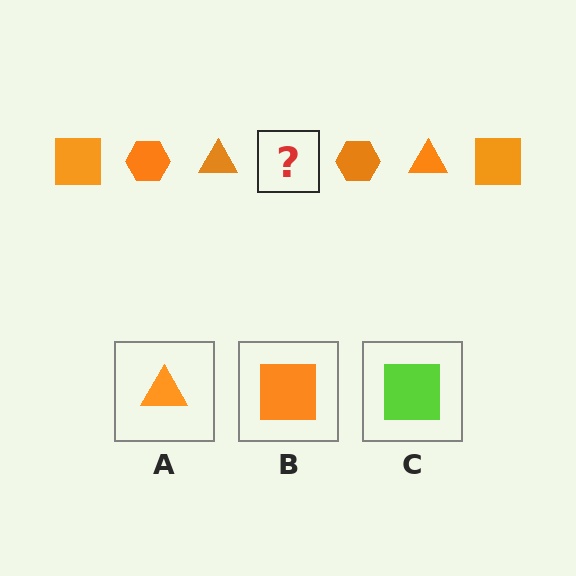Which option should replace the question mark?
Option B.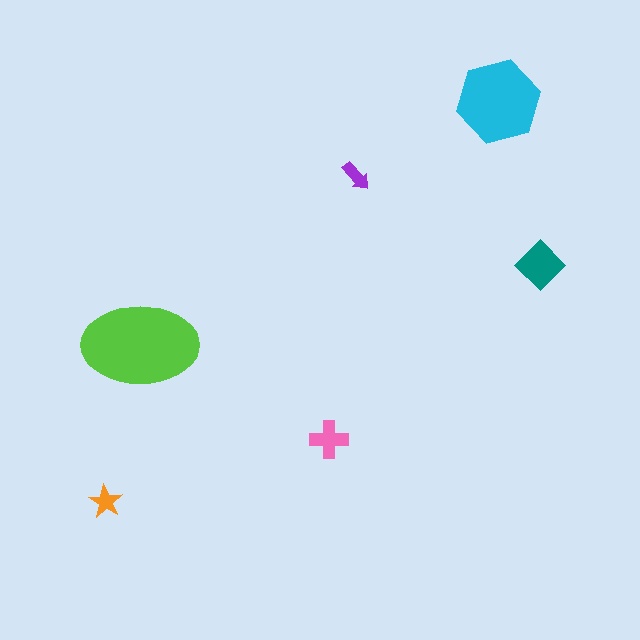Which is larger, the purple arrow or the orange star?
The orange star.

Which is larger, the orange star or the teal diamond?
The teal diamond.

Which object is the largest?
The lime ellipse.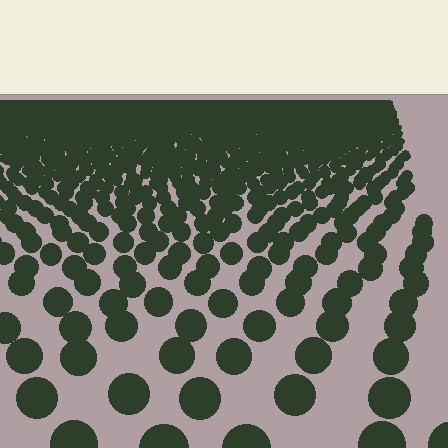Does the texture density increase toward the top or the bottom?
Density increases toward the top.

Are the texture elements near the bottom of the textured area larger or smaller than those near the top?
Larger. Near the bottom, elements are closer to the viewer and appear at a bigger on-screen size.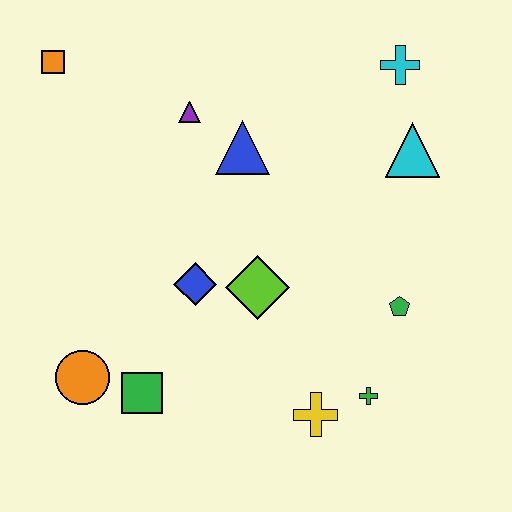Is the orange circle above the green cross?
Yes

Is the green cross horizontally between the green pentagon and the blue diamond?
Yes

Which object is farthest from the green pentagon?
The orange square is farthest from the green pentagon.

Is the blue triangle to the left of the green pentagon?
Yes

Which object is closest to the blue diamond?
The lime diamond is closest to the blue diamond.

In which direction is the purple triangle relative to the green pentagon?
The purple triangle is to the left of the green pentagon.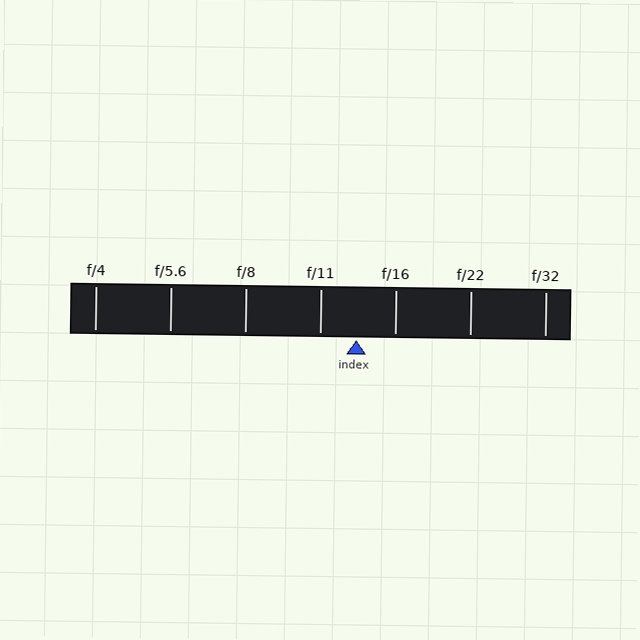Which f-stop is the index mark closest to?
The index mark is closest to f/11.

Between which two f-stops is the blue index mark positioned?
The index mark is between f/11 and f/16.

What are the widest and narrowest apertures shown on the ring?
The widest aperture shown is f/4 and the narrowest is f/32.